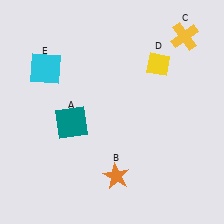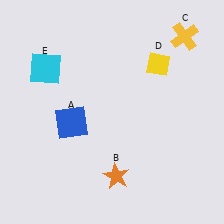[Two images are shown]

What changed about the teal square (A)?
In Image 1, A is teal. In Image 2, it changed to blue.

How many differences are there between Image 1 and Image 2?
There is 1 difference between the two images.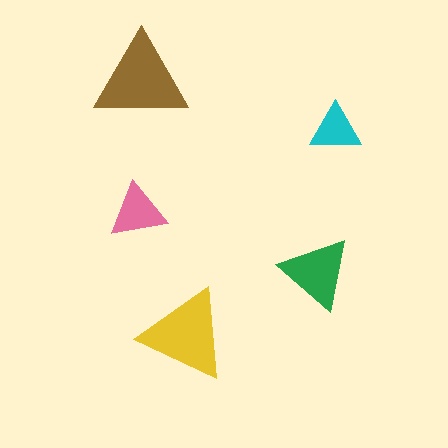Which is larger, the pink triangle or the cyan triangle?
The pink one.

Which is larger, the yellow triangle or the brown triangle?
The brown one.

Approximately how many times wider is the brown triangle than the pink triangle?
About 1.5 times wider.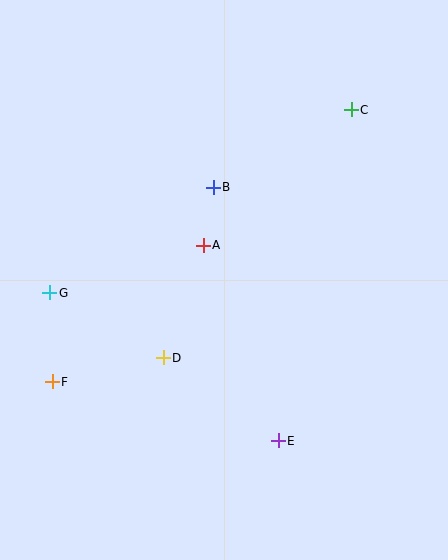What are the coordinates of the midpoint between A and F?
The midpoint between A and F is at (128, 314).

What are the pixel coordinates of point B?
Point B is at (213, 187).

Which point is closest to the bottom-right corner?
Point E is closest to the bottom-right corner.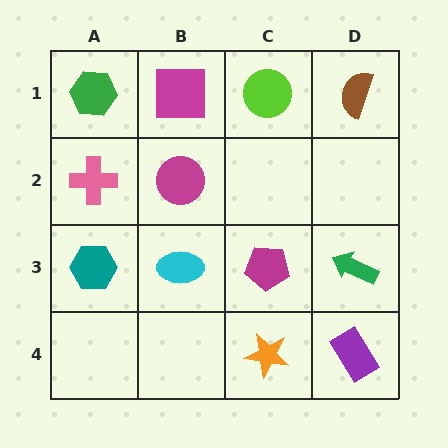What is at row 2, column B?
A magenta circle.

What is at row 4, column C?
An orange star.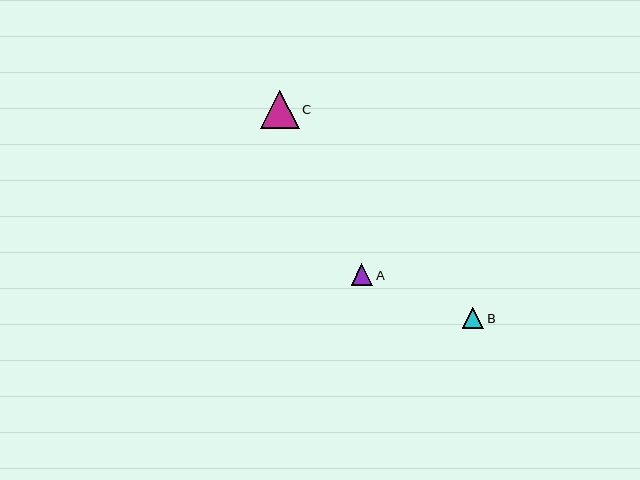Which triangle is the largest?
Triangle C is the largest with a size of approximately 38 pixels.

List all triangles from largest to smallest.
From largest to smallest: C, A, B.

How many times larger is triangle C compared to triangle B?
Triangle C is approximately 1.8 times the size of triangle B.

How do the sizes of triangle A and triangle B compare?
Triangle A and triangle B are approximately the same size.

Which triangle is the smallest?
Triangle B is the smallest with a size of approximately 22 pixels.